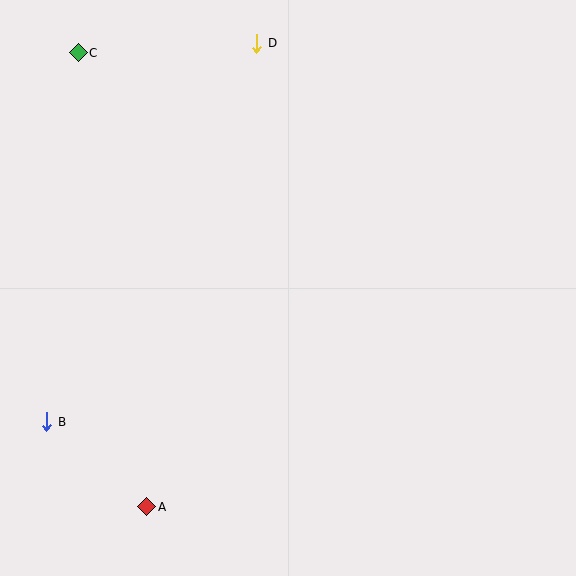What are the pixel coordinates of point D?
Point D is at (257, 43).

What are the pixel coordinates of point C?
Point C is at (78, 53).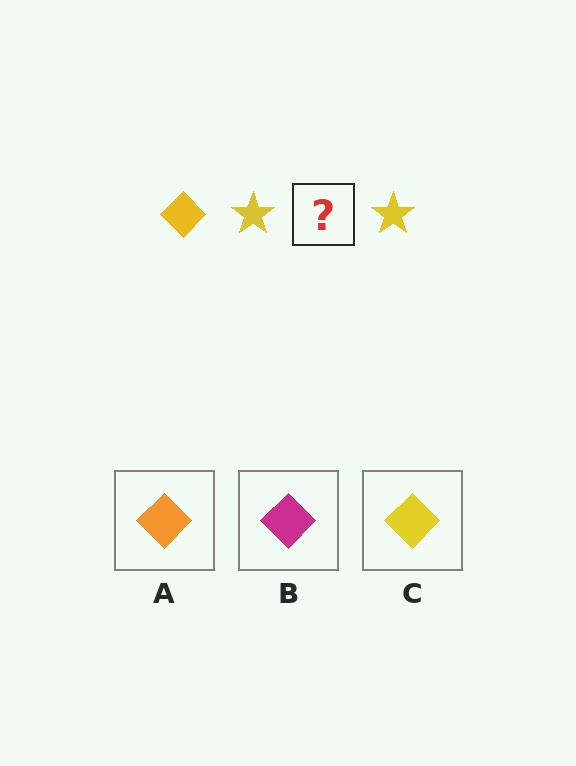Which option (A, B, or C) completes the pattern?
C.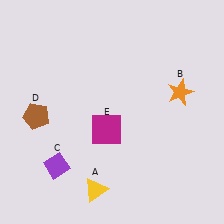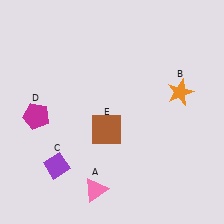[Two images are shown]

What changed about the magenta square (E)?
In Image 1, E is magenta. In Image 2, it changed to brown.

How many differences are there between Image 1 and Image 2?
There are 3 differences between the two images.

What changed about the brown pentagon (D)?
In Image 1, D is brown. In Image 2, it changed to magenta.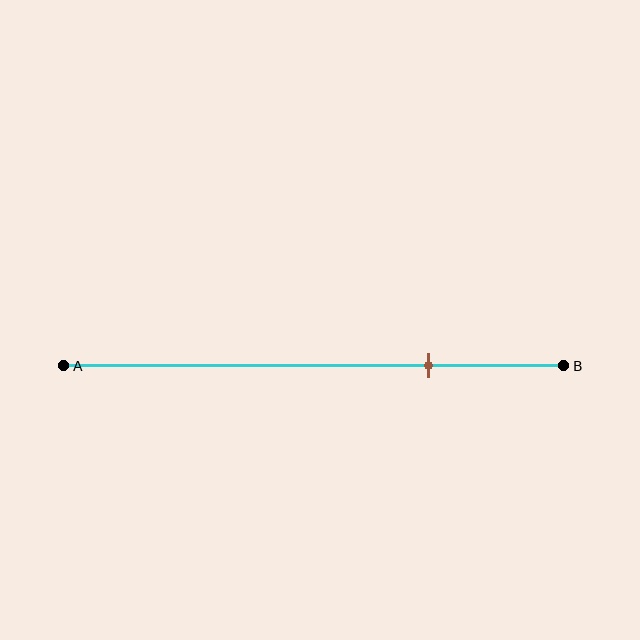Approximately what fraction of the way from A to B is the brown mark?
The brown mark is approximately 75% of the way from A to B.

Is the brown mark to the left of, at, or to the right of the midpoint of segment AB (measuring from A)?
The brown mark is to the right of the midpoint of segment AB.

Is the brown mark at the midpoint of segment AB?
No, the mark is at about 75% from A, not at the 50% midpoint.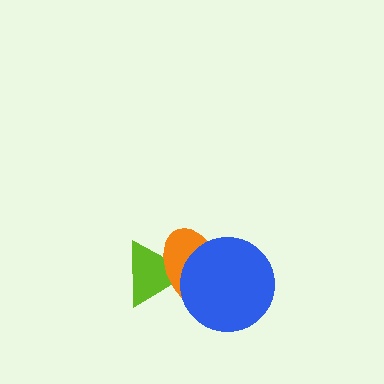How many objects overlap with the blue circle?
2 objects overlap with the blue circle.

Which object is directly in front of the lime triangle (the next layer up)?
The orange ellipse is directly in front of the lime triangle.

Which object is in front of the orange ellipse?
The blue circle is in front of the orange ellipse.